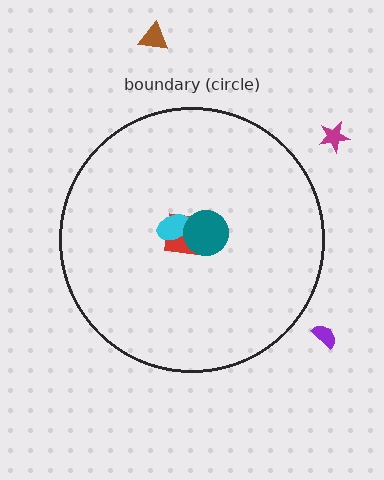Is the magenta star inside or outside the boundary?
Outside.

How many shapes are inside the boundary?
3 inside, 3 outside.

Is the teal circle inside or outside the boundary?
Inside.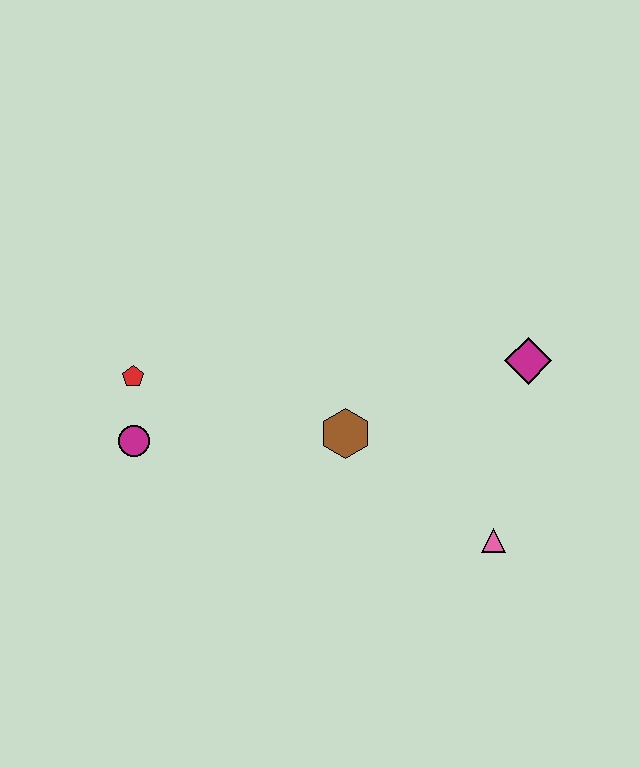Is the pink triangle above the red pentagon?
No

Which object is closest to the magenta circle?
The red pentagon is closest to the magenta circle.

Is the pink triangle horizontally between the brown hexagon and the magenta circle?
No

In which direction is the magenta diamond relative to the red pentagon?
The magenta diamond is to the right of the red pentagon.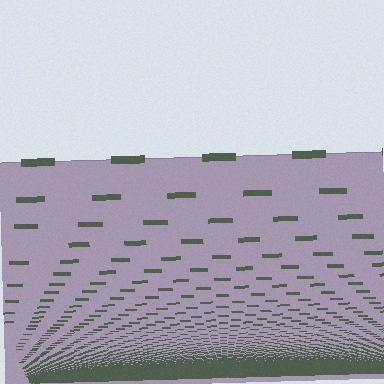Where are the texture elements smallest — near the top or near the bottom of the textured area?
Near the bottom.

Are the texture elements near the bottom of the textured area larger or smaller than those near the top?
Smaller. The gradient is inverted — elements near the bottom are smaller and denser.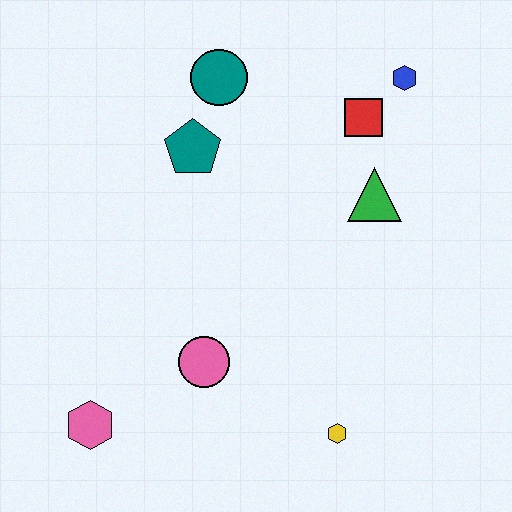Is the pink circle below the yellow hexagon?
No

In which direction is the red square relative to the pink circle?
The red square is above the pink circle.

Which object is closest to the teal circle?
The teal pentagon is closest to the teal circle.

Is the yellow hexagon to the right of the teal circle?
Yes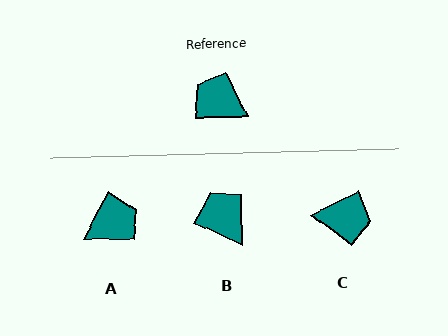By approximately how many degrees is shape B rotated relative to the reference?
Approximately 25 degrees clockwise.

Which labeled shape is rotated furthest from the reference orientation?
C, about 153 degrees away.